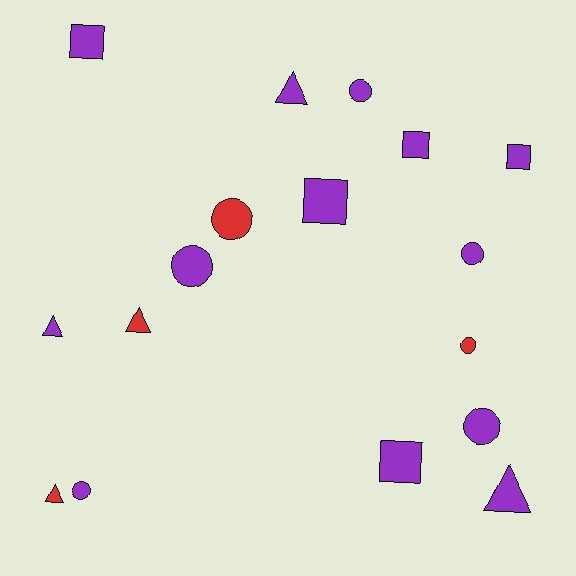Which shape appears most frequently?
Circle, with 7 objects.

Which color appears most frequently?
Purple, with 13 objects.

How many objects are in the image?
There are 17 objects.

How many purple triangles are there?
There are 3 purple triangles.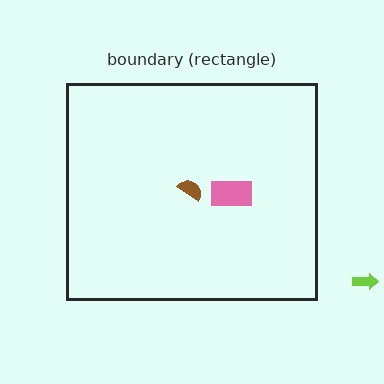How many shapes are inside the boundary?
2 inside, 1 outside.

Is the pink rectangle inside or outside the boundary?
Inside.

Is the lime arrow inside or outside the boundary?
Outside.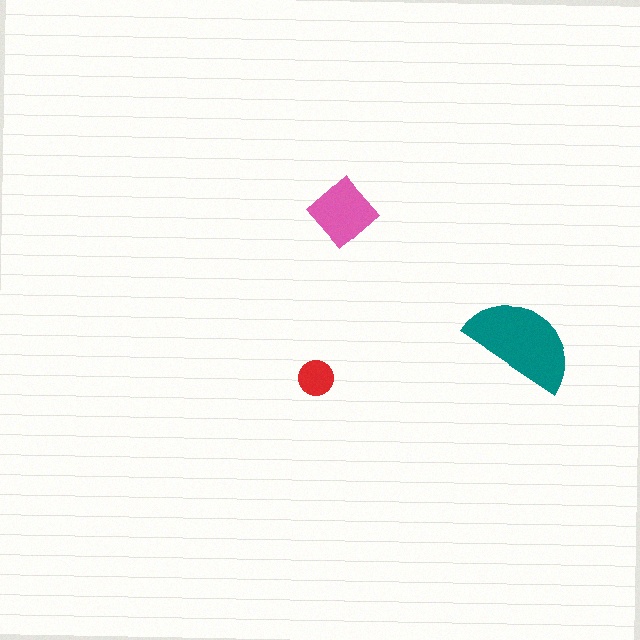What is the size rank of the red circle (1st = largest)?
3rd.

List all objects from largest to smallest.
The teal semicircle, the pink diamond, the red circle.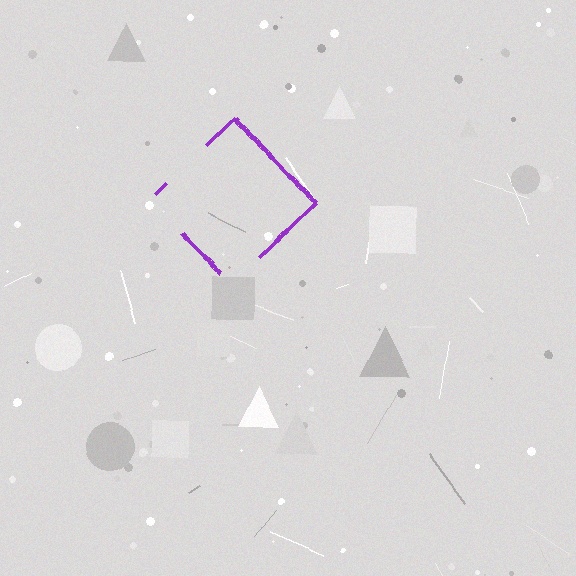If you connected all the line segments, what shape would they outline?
They would outline a diamond.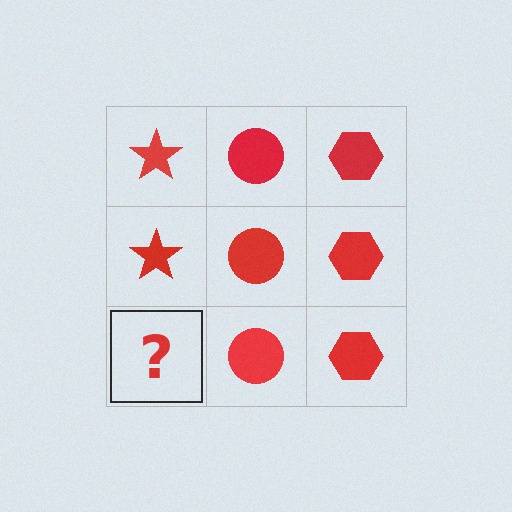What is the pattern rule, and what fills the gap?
The rule is that each column has a consistent shape. The gap should be filled with a red star.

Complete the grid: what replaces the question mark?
The question mark should be replaced with a red star.